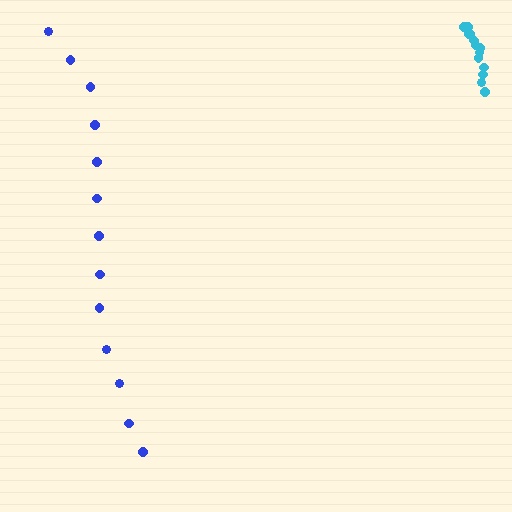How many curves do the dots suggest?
There are 2 distinct paths.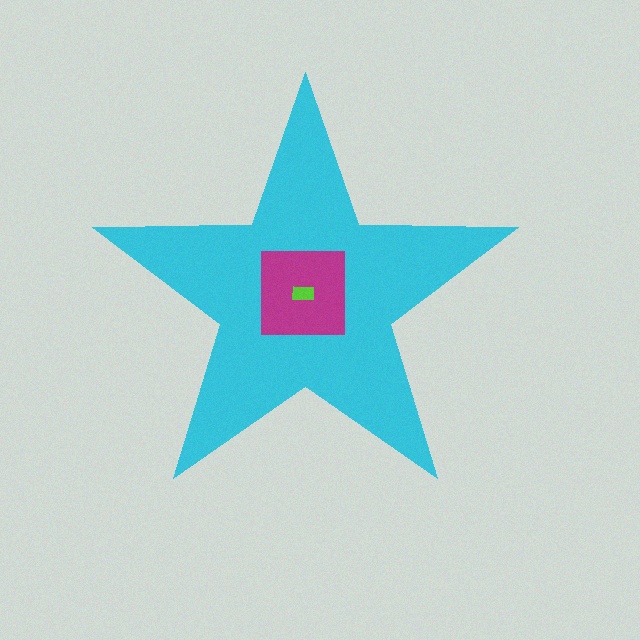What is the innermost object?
The lime rectangle.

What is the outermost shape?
The cyan star.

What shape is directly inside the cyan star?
The magenta square.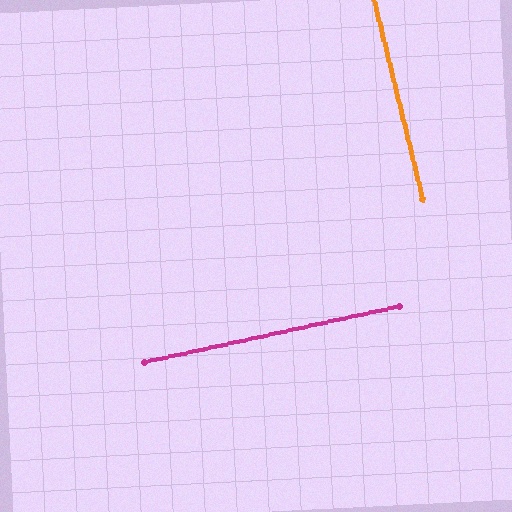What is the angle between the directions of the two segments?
Approximately 89 degrees.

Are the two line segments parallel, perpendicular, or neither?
Perpendicular — they meet at approximately 89°.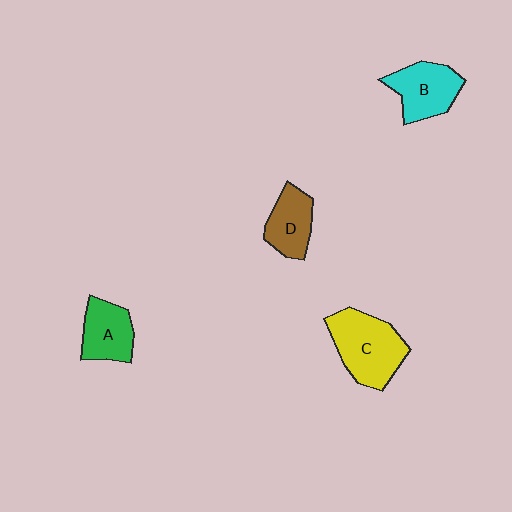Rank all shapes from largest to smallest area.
From largest to smallest: C (yellow), B (cyan), A (green), D (brown).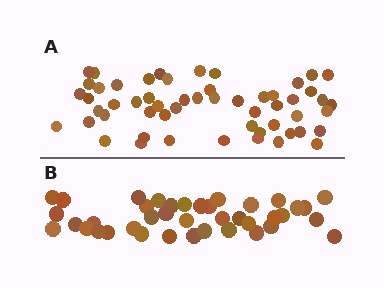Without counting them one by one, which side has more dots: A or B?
Region A (the top region) has more dots.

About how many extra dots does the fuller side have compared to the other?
Region A has approximately 15 more dots than region B.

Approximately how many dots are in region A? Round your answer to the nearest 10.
About 60 dots. (The exact count is 55, which rounds to 60.)